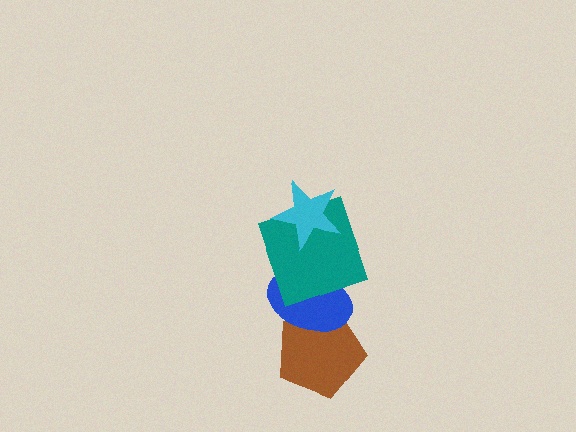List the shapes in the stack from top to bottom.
From top to bottom: the cyan star, the teal square, the blue ellipse, the brown pentagon.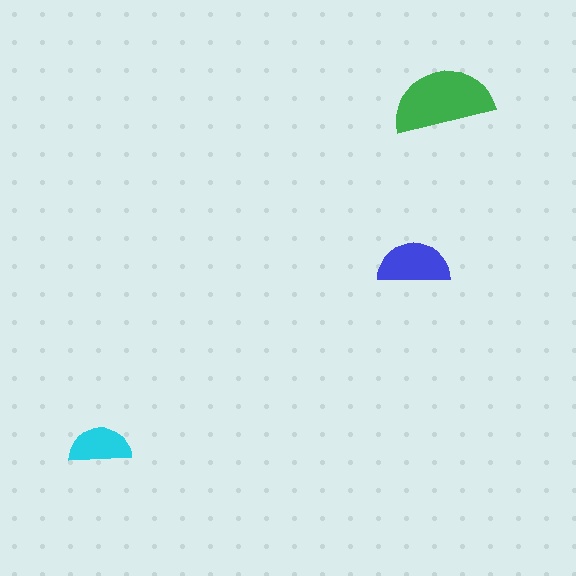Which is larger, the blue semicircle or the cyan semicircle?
The blue one.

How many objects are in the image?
There are 3 objects in the image.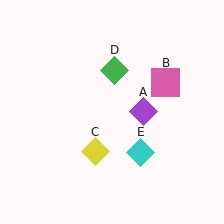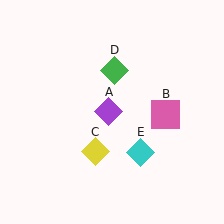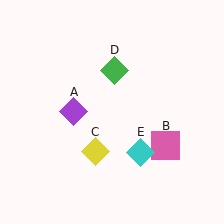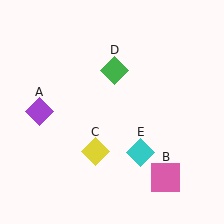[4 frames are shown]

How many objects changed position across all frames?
2 objects changed position: purple diamond (object A), pink square (object B).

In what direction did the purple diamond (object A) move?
The purple diamond (object A) moved left.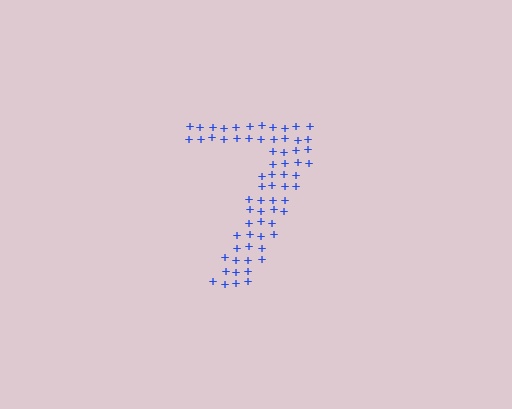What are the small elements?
The small elements are plus signs.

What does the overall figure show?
The overall figure shows the digit 7.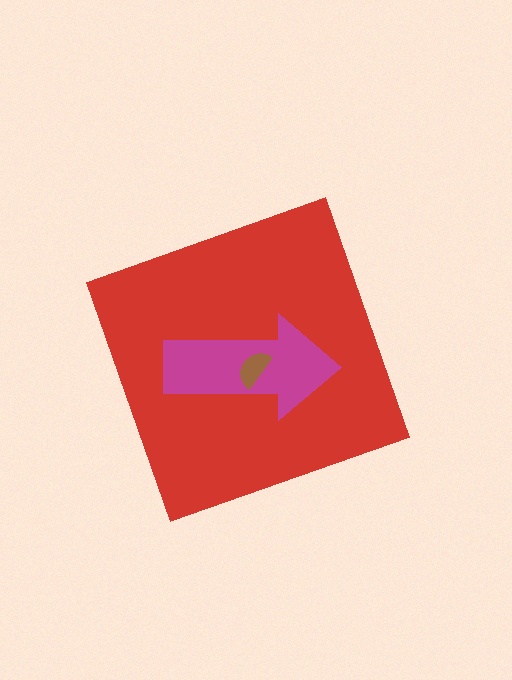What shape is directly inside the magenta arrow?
The brown semicircle.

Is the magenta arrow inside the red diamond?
Yes.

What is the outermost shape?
The red diamond.